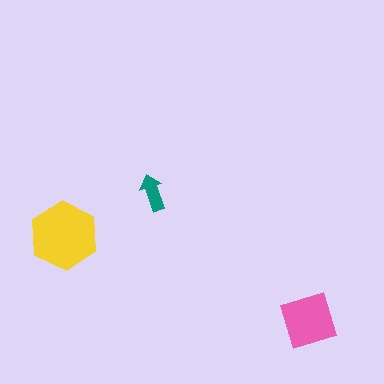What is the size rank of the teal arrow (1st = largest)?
3rd.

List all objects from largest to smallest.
The yellow hexagon, the pink diamond, the teal arrow.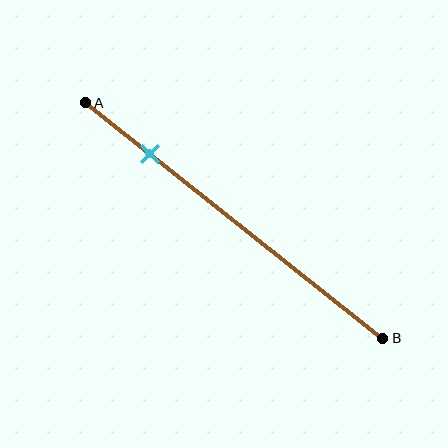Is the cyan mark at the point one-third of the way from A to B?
No, the mark is at about 20% from A, not at the 33% one-third point.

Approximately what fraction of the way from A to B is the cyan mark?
The cyan mark is approximately 20% of the way from A to B.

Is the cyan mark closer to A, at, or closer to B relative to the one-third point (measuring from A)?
The cyan mark is closer to point A than the one-third point of segment AB.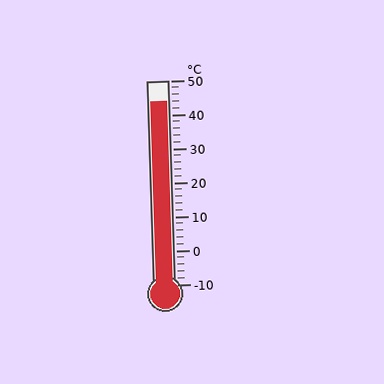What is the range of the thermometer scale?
The thermometer scale ranges from -10°C to 50°C.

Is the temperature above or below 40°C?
The temperature is above 40°C.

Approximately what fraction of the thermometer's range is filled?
The thermometer is filled to approximately 90% of its range.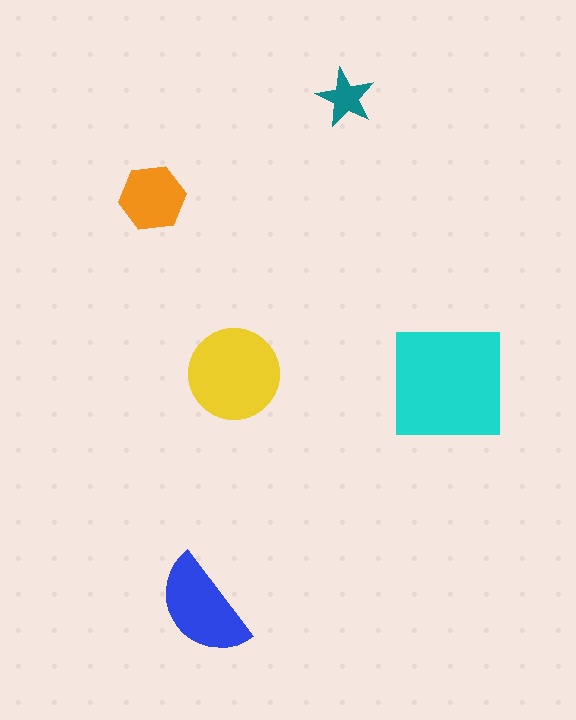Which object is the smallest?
The teal star.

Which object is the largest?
The cyan square.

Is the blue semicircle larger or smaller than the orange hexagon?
Larger.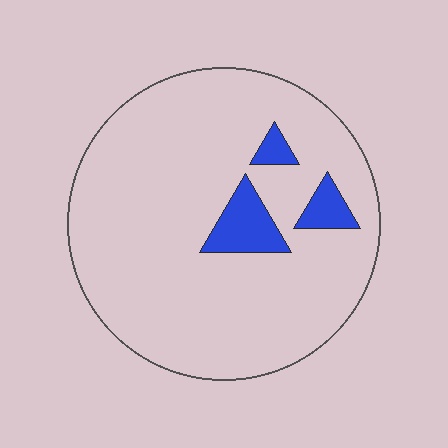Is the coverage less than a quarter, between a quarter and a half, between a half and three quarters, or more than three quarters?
Less than a quarter.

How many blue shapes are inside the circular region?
3.